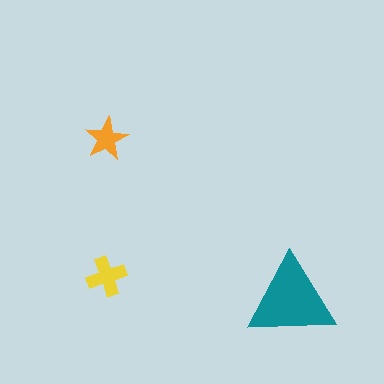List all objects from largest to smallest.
The teal triangle, the yellow cross, the orange star.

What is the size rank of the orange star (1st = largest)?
3rd.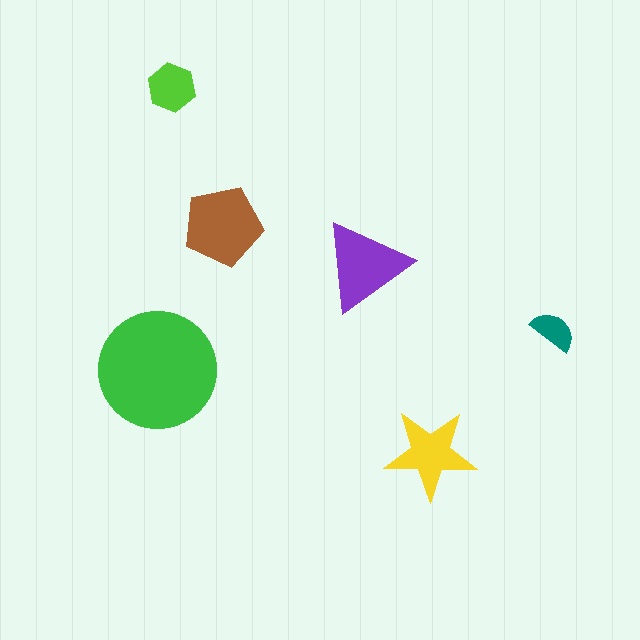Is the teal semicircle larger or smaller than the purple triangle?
Smaller.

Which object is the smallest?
The teal semicircle.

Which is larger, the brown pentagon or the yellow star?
The brown pentagon.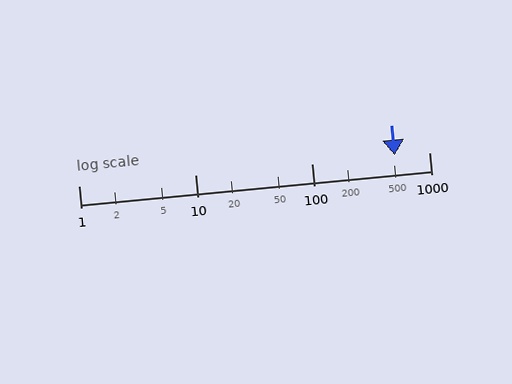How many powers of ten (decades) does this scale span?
The scale spans 3 decades, from 1 to 1000.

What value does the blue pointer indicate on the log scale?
The pointer indicates approximately 510.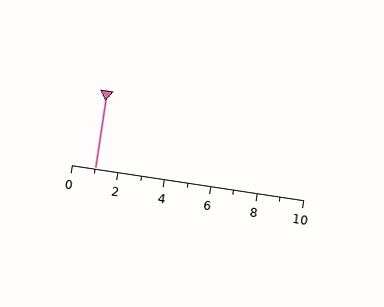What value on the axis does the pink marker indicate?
The marker indicates approximately 1.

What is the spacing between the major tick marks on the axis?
The major ticks are spaced 2 apart.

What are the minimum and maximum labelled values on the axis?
The axis runs from 0 to 10.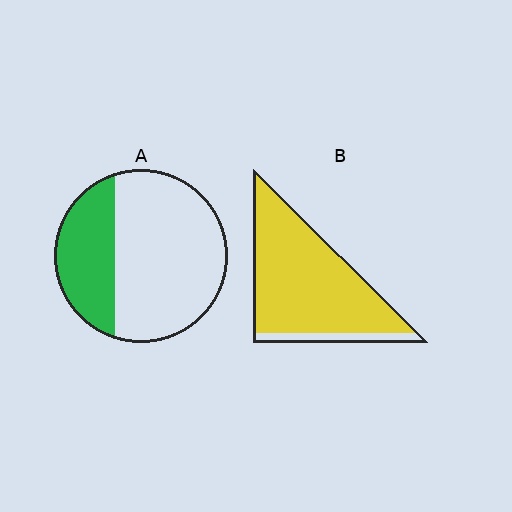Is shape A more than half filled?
No.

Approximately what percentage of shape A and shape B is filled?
A is approximately 30% and B is approximately 90%.